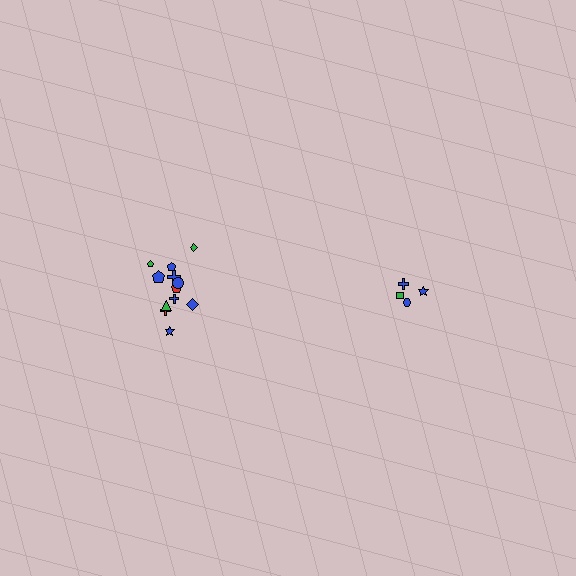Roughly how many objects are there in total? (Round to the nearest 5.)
Roughly 15 objects in total.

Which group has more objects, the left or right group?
The left group.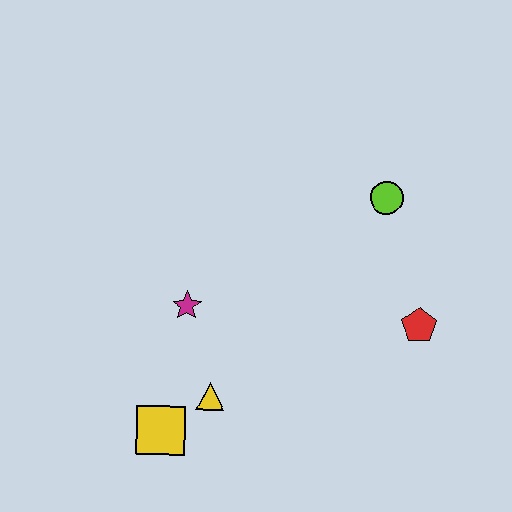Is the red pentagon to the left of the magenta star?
No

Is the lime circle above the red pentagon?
Yes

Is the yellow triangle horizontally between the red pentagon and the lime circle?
No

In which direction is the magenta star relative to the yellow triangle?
The magenta star is above the yellow triangle.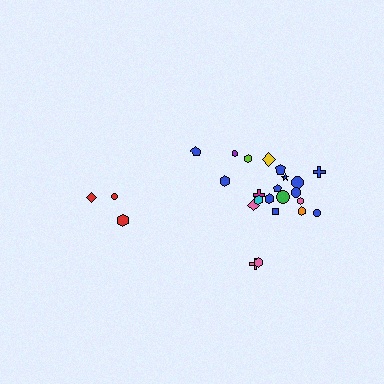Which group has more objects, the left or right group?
The right group.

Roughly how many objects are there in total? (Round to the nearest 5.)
Roughly 25 objects in total.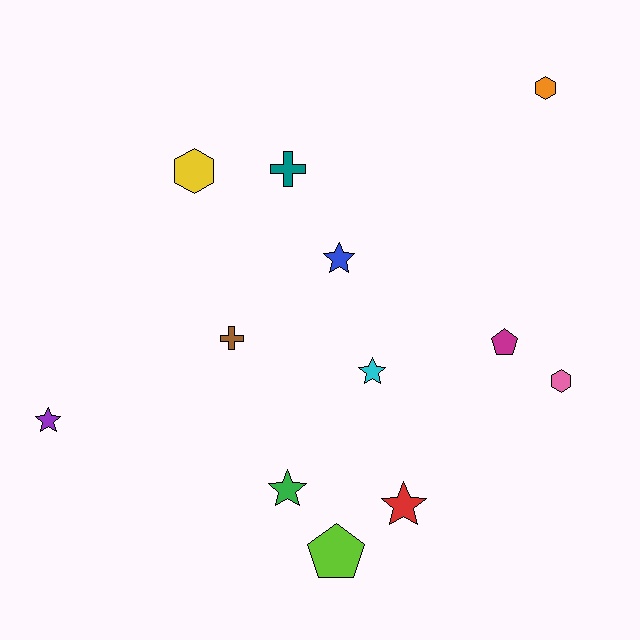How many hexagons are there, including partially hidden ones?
There are 3 hexagons.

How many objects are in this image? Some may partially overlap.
There are 12 objects.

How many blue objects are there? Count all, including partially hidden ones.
There is 1 blue object.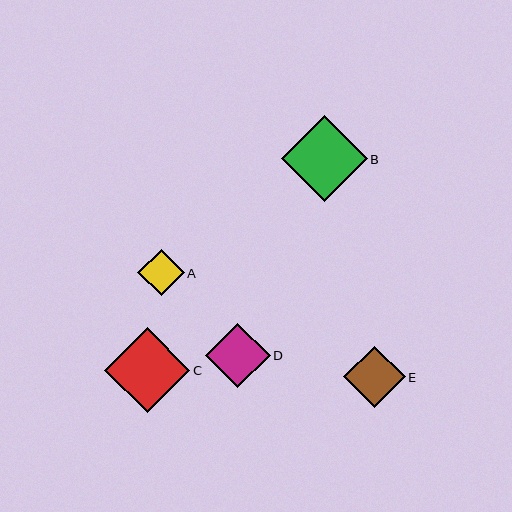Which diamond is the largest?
Diamond C is the largest with a size of approximately 85 pixels.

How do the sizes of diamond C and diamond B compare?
Diamond C and diamond B are approximately the same size.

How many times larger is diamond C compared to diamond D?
Diamond C is approximately 1.3 times the size of diamond D.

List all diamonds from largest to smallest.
From largest to smallest: C, B, D, E, A.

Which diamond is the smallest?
Diamond A is the smallest with a size of approximately 46 pixels.